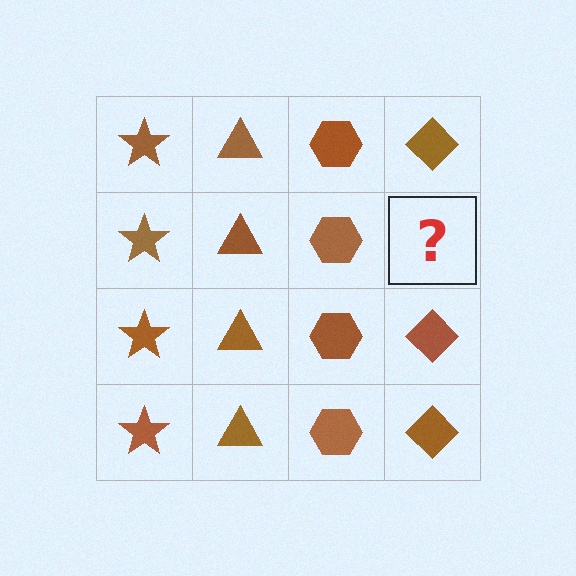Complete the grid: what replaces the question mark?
The question mark should be replaced with a brown diamond.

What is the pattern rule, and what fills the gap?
The rule is that each column has a consistent shape. The gap should be filled with a brown diamond.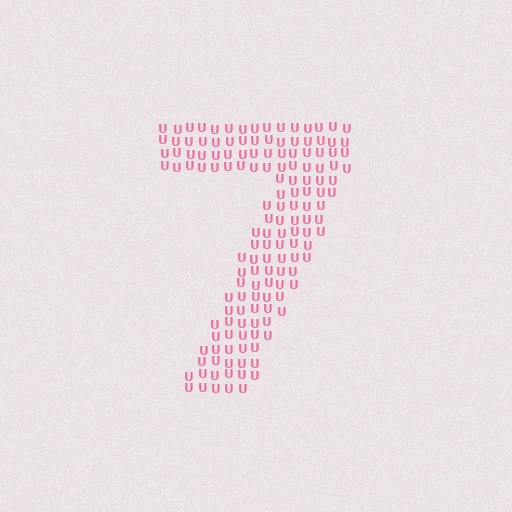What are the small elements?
The small elements are letter U's.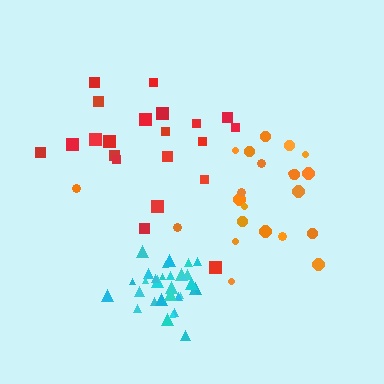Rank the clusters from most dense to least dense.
cyan, red, orange.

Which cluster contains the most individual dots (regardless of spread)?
Cyan (31).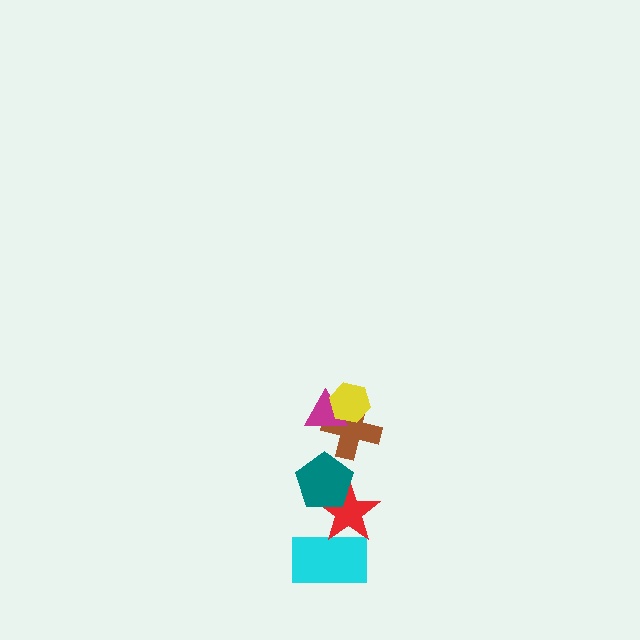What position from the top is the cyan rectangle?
The cyan rectangle is 6th from the top.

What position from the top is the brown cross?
The brown cross is 3rd from the top.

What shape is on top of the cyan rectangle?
The red star is on top of the cyan rectangle.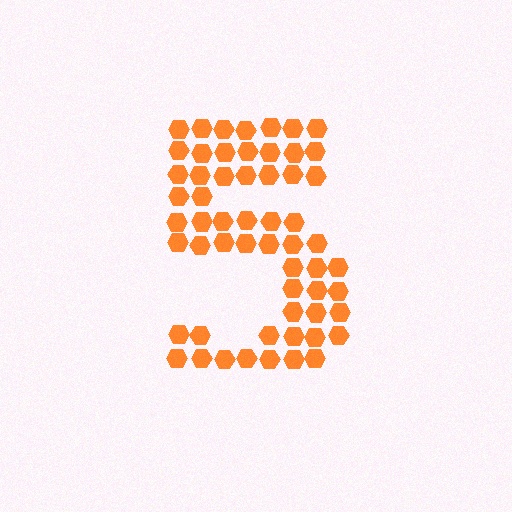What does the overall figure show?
The overall figure shows the digit 5.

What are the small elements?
The small elements are hexagons.